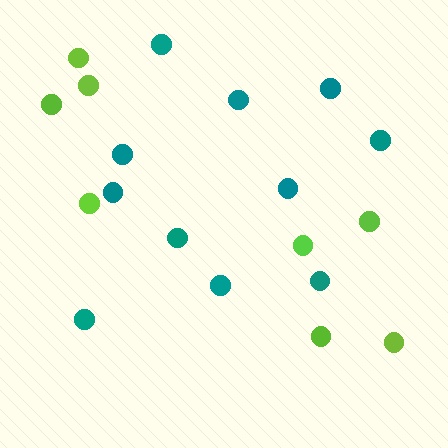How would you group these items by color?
There are 2 groups: one group of lime circles (8) and one group of teal circles (11).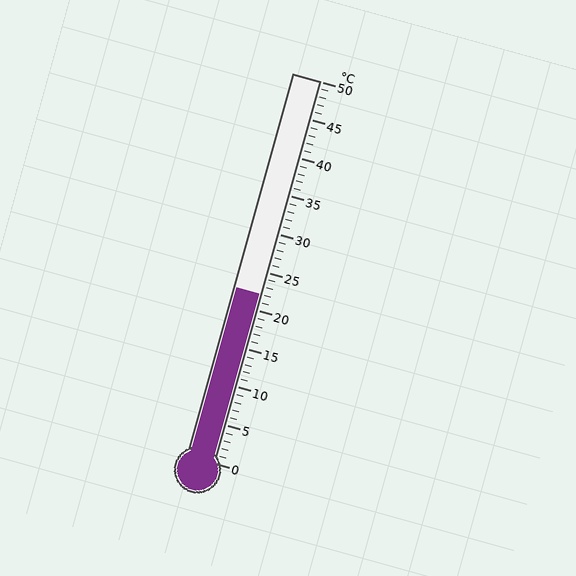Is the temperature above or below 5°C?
The temperature is above 5°C.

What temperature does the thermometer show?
The thermometer shows approximately 22°C.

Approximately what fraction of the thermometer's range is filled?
The thermometer is filled to approximately 45% of its range.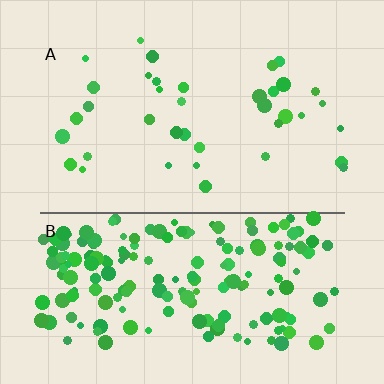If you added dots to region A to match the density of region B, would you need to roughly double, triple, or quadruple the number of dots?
Approximately quadruple.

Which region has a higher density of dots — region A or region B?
B (the bottom).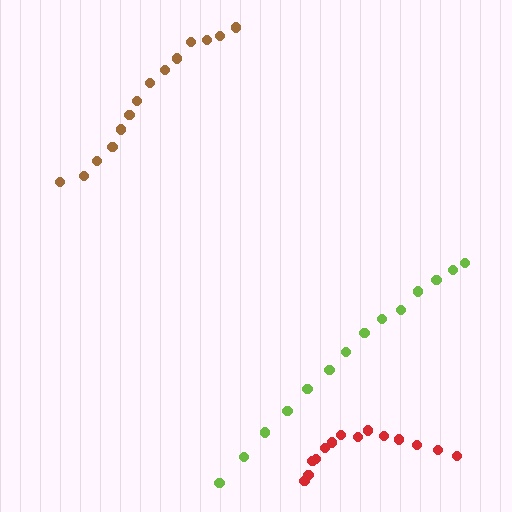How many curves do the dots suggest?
There are 3 distinct paths.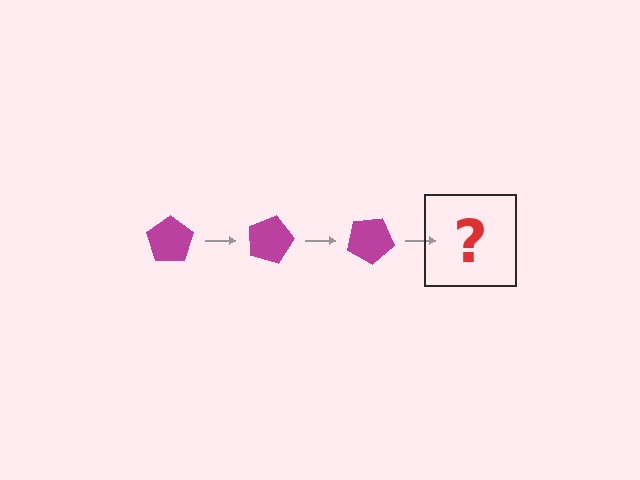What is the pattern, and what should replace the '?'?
The pattern is that the pentagon rotates 15 degrees each step. The '?' should be a magenta pentagon rotated 45 degrees.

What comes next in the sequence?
The next element should be a magenta pentagon rotated 45 degrees.